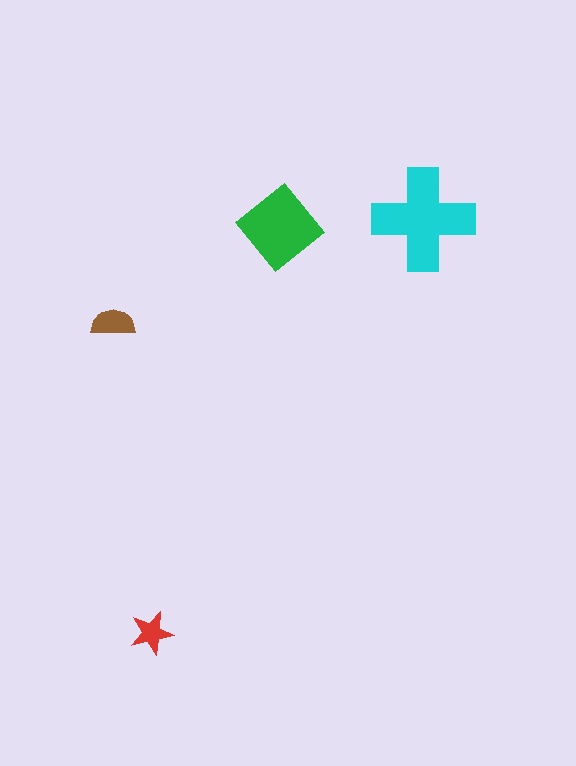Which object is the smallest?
The red star.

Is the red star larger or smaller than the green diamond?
Smaller.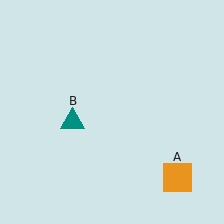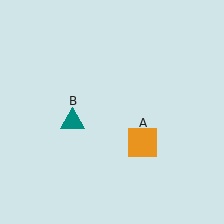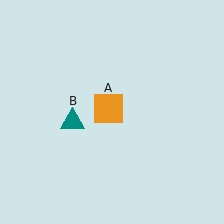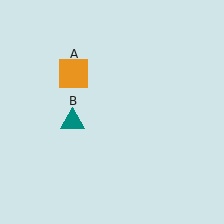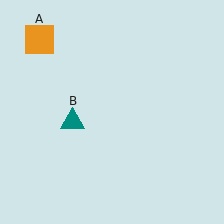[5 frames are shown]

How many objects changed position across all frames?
1 object changed position: orange square (object A).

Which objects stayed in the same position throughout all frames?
Teal triangle (object B) remained stationary.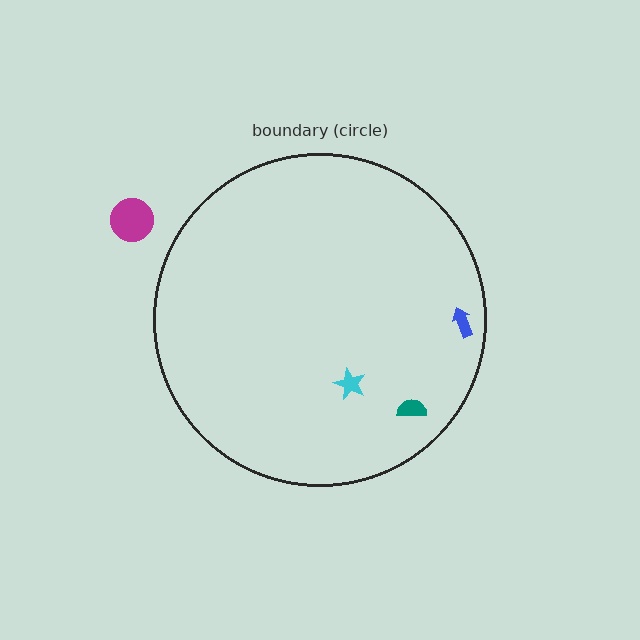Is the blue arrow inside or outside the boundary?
Inside.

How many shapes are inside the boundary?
3 inside, 1 outside.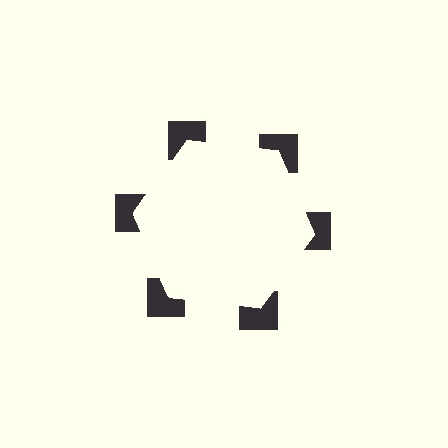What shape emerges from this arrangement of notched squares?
An illusory hexagon — its edges are inferred from the aligned wedge cuts in the notched squares, not physically drawn.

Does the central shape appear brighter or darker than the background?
It typically appears slightly brighter than the background, even though no actual brightness change is drawn.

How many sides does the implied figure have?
6 sides.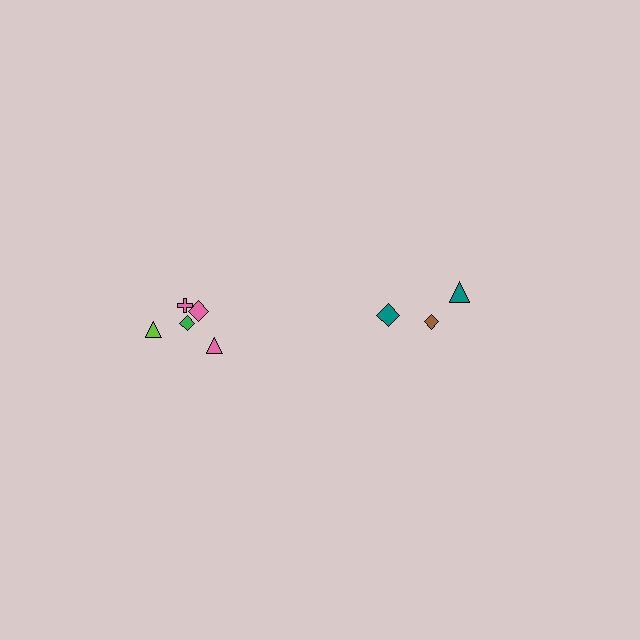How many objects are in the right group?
There are 3 objects.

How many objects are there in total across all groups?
There are 8 objects.